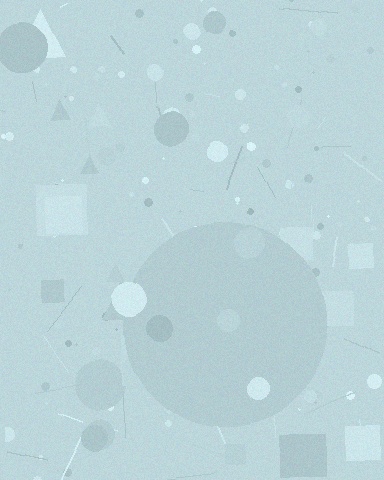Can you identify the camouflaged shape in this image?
The camouflaged shape is a circle.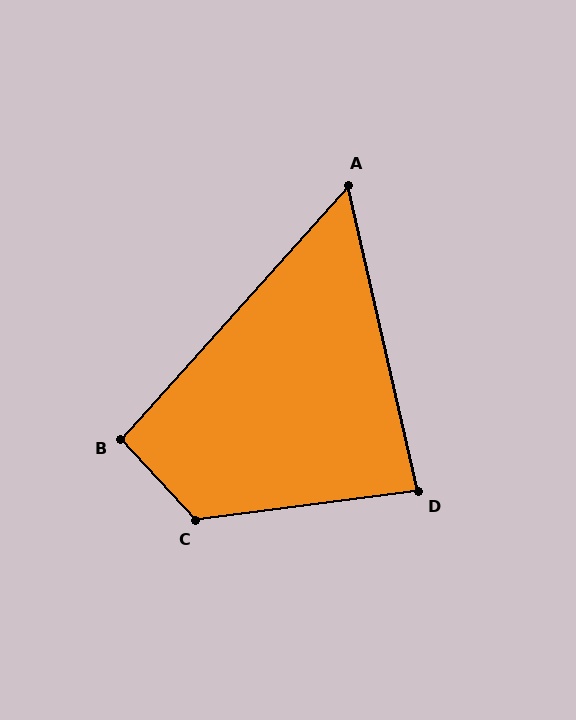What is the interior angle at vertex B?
Approximately 95 degrees (obtuse).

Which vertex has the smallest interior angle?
A, at approximately 55 degrees.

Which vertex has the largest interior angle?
C, at approximately 125 degrees.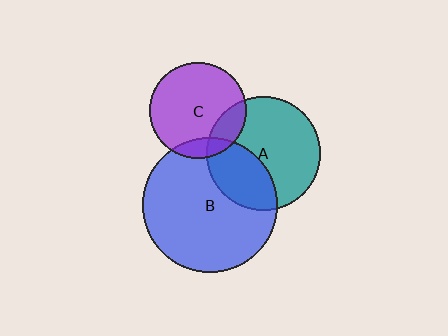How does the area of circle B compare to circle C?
Approximately 1.9 times.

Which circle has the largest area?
Circle B (blue).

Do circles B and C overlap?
Yes.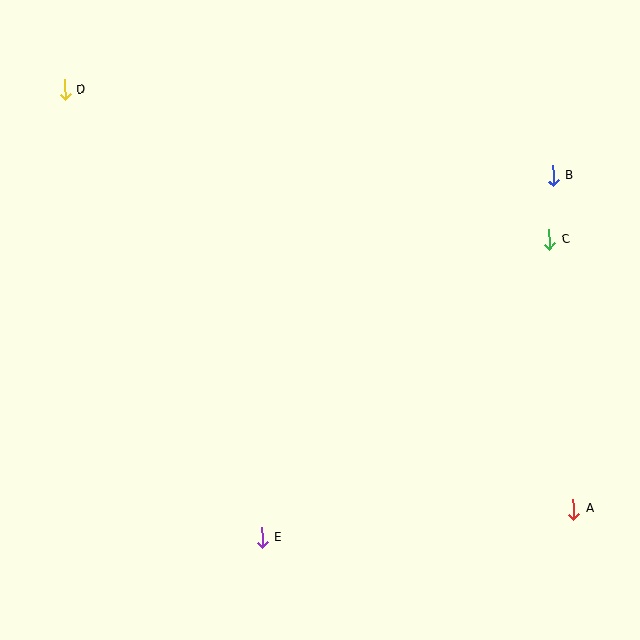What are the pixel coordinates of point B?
Point B is at (553, 176).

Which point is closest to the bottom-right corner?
Point A is closest to the bottom-right corner.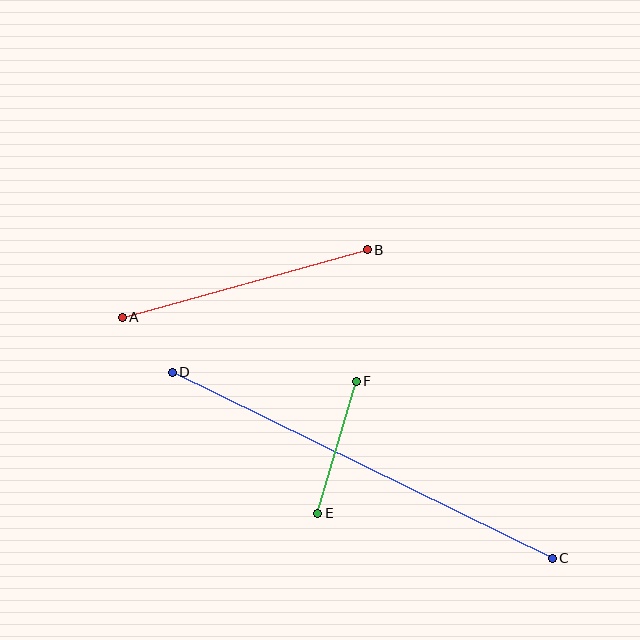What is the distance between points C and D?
The distance is approximately 423 pixels.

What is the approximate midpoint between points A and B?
The midpoint is at approximately (245, 283) pixels.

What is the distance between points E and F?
The distance is approximately 137 pixels.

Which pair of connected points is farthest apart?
Points C and D are farthest apart.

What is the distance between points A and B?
The distance is approximately 254 pixels.